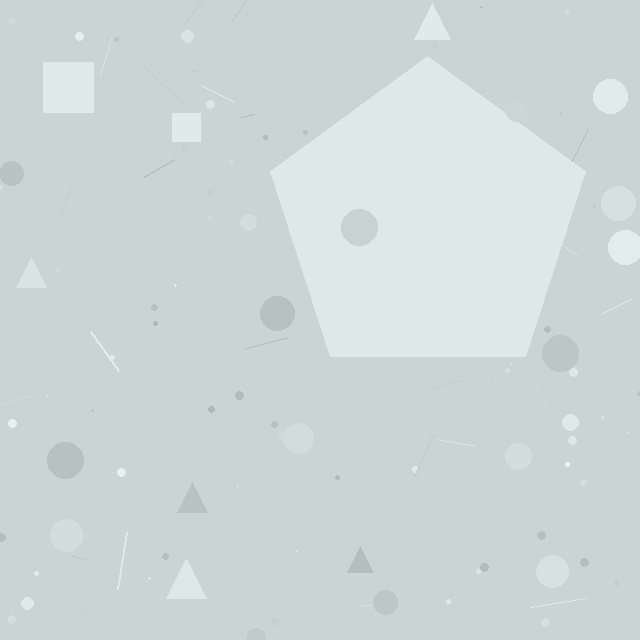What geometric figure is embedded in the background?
A pentagon is embedded in the background.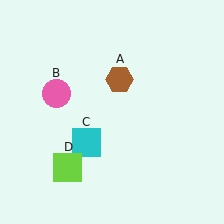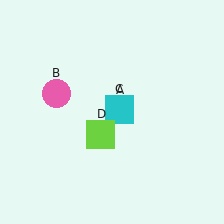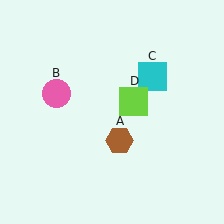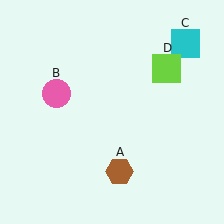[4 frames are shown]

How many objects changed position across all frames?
3 objects changed position: brown hexagon (object A), cyan square (object C), lime square (object D).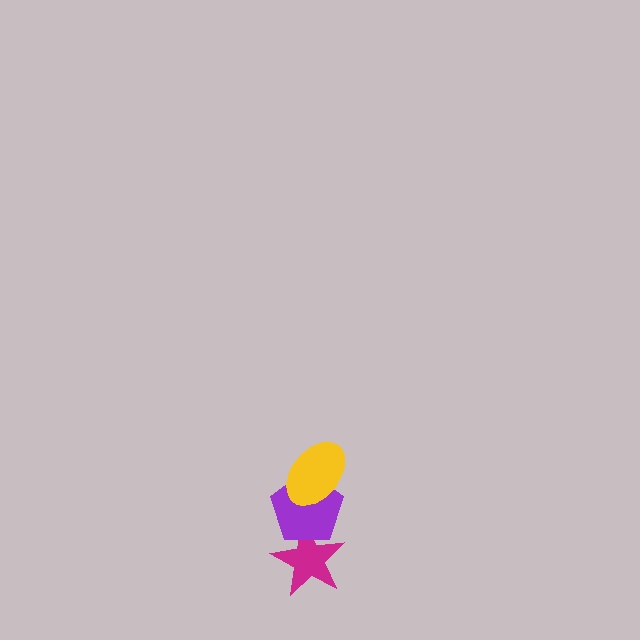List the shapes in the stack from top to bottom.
From top to bottom: the yellow ellipse, the purple pentagon, the magenta star.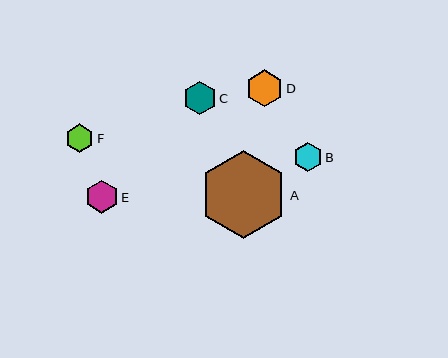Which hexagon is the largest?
Hexagon A is the largest with a size of approximately 87 pixels.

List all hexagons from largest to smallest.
From largest to smallest: A, D, C, E, F, B.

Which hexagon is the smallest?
Hexagon B is the smallest with a size of approximately 29 pixels.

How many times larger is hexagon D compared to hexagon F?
Hexagon D is approximately 1.3 times the size of hexagon F.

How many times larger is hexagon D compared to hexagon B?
Hexagon D is approximately 1.3 times the size of hexagon B.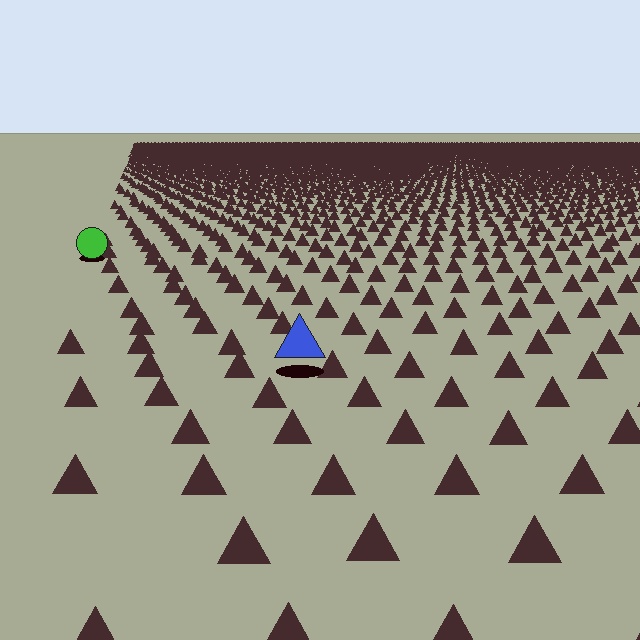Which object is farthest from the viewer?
The green circle is farthest from the viewer. It appears smaller and the ground texture around it is denser.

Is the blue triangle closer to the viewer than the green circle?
Yes. The blue triangle is closer — you can tell from the texture gradient: the ground texture is coarser near it.